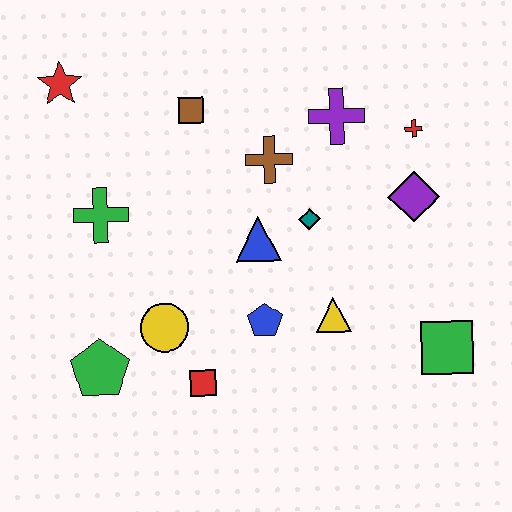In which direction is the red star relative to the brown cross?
The red star is to the left of the brown cross.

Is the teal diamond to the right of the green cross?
Yes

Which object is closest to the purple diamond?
The red cross is closest to the purple diamond.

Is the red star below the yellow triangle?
No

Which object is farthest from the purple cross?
The green pentagon is farthest from the purple cross.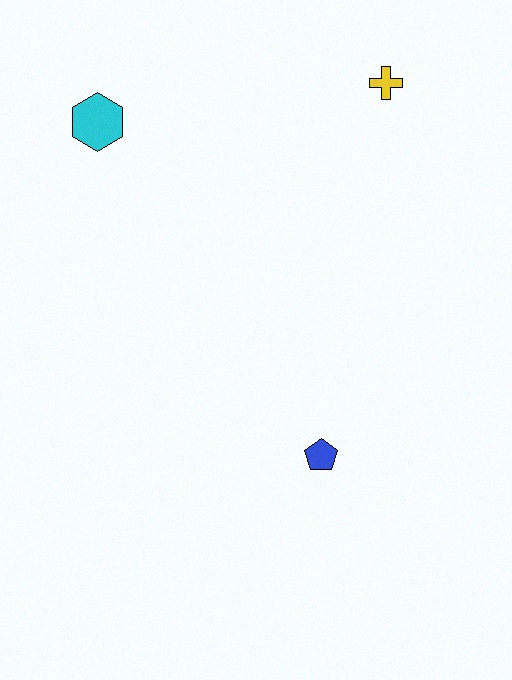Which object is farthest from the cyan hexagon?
The blue pentagon is farthest from the cyan hexagon.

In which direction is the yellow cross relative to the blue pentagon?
The yellow cross is above the blue pentagon.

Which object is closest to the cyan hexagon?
The yellow cross is closest to the cyan hexagon.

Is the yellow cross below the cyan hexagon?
No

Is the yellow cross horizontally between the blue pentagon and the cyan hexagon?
No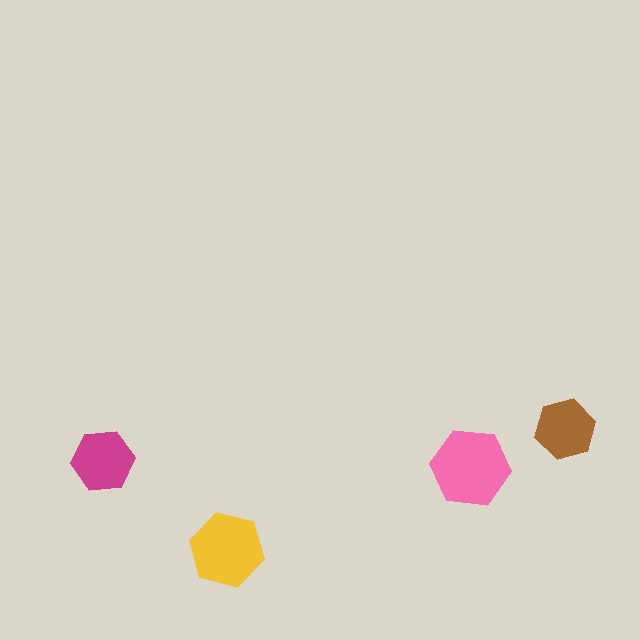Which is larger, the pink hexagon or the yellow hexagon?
The pink one.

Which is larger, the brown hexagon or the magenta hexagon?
The magenta one.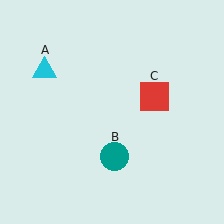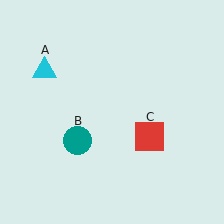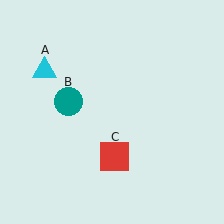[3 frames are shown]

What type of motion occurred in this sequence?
The teal circle (object B), red square (object C) rotated clockwise around the center of the scene.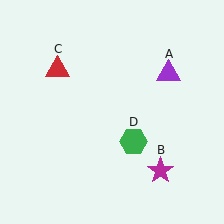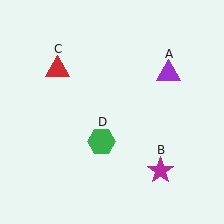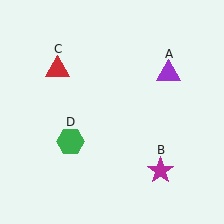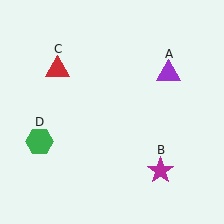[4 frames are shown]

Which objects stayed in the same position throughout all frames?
Purple triangle (object A) and magenta star (object B) and red triangle (object C) remained stationary.